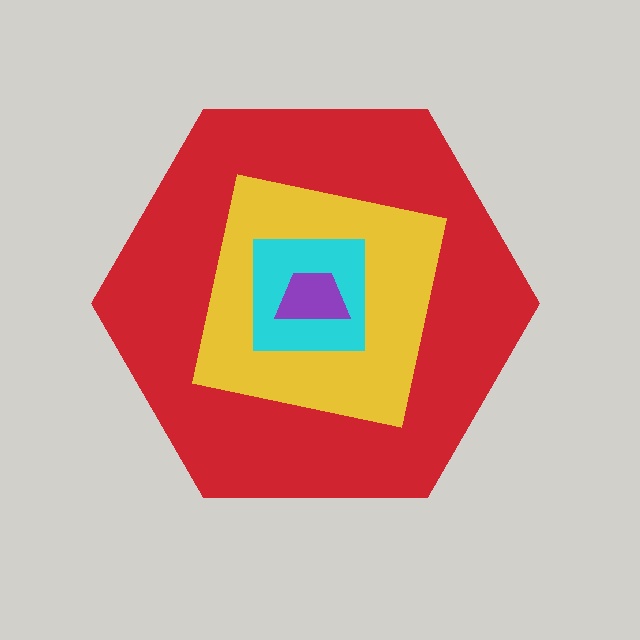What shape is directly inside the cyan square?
The purple trapezoid.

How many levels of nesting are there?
4.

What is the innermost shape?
The purple trapezoid.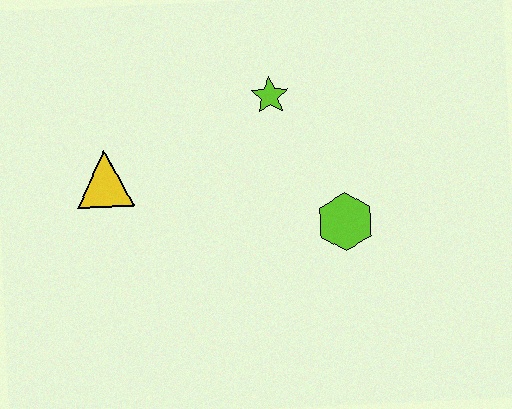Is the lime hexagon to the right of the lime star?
Yes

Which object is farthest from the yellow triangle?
The lime hexagon is farthest from the yellow triangle.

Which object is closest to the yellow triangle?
The lime star is closest to the yellow triangle.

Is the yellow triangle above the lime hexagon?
Yes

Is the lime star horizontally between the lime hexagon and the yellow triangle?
Yes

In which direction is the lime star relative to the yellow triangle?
The lime star is to the right of the yellow triangle.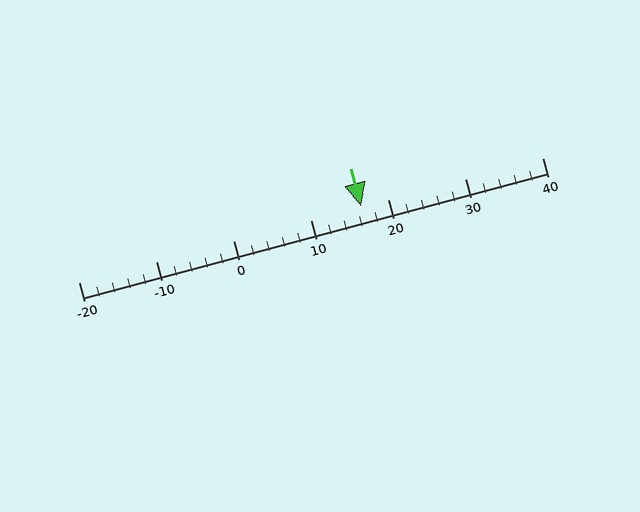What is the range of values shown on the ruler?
The ruler shows values from -20 to 40.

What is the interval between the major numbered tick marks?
The major tick marks are spaced 10 units apart.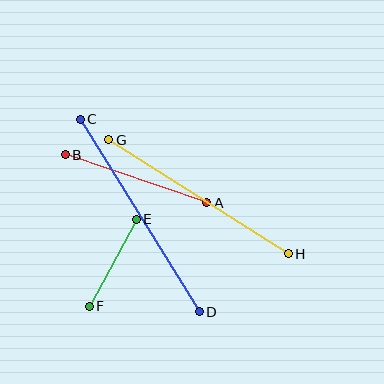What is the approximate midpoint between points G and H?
The midpoint is at approximately (199, 197) pixels.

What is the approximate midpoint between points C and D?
The midpoint is at approximately (140, 216) pixels.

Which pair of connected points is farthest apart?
Points C and D are farthest apart.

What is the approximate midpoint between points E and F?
The midpoint is at approximately (113, 263) pixels.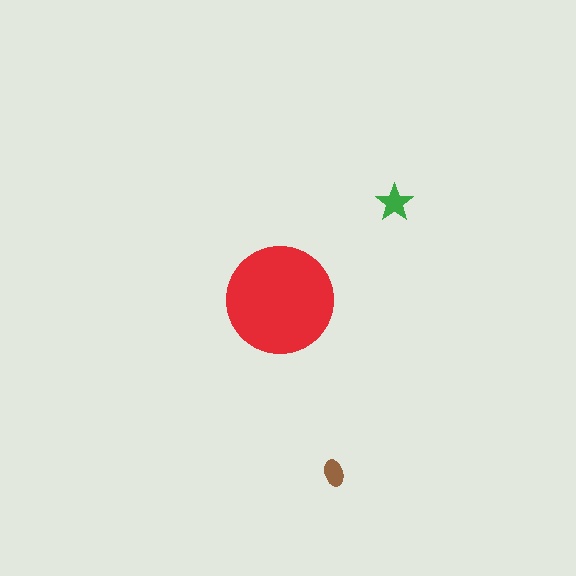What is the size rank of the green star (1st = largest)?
2nd.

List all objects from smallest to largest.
The brown ellipse, the green star, the red circle.